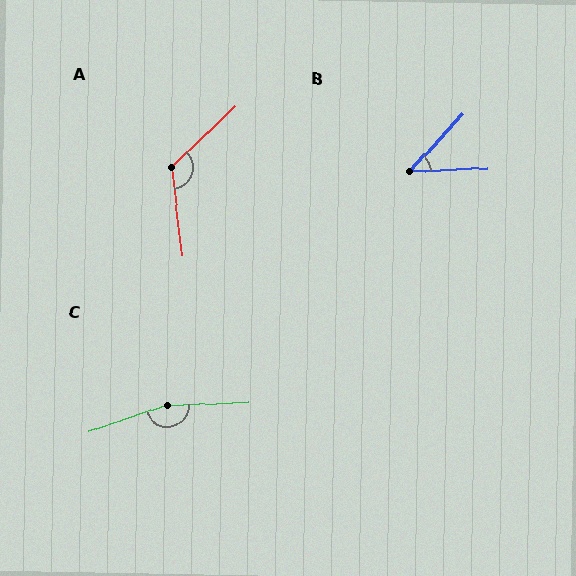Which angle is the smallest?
B, at approximately 45 degrees.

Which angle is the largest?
C, at approximately 163 degrees.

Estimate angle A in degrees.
Approximately 127 degrees.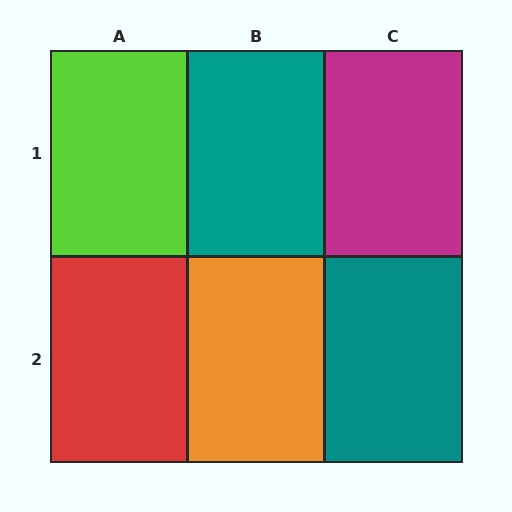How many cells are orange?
1 cell is orange.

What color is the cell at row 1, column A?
Lime.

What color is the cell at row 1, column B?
Teal.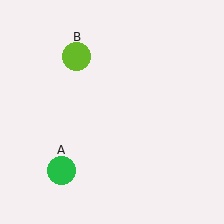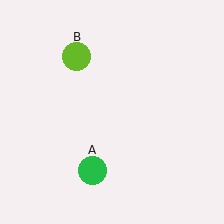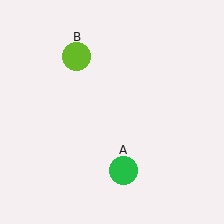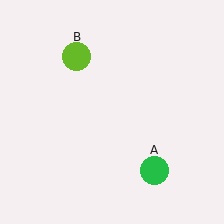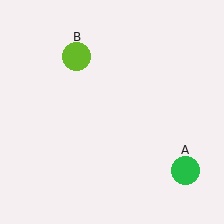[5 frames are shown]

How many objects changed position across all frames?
1 object changed position: green circle (object A).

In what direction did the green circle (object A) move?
The green circle (object A) moved right.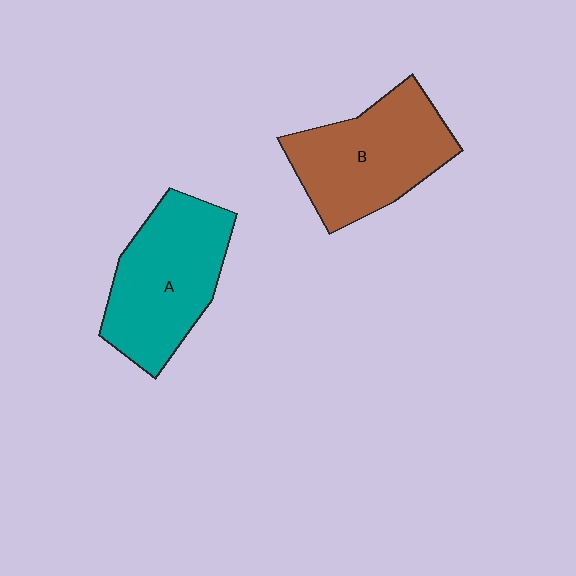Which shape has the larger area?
Shape A (teal).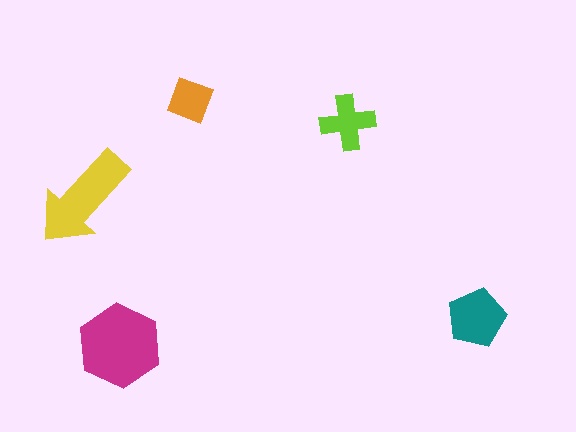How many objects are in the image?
There are 5 objects in the image.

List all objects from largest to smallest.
The magenta hexagon, the yellow arrow, the teal pentagon, the lime cross, the orange square.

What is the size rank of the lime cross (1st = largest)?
4th.